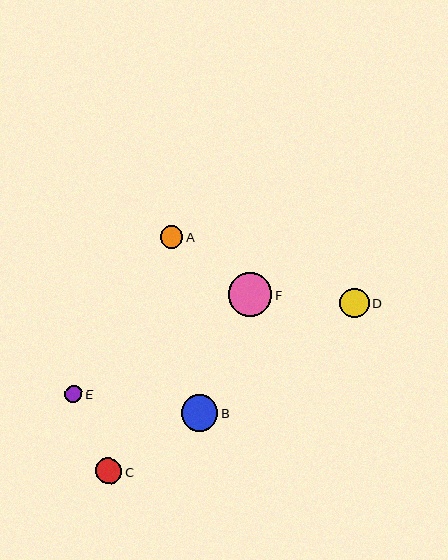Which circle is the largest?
Circle F is the largest with a size of approximately 44 pixels.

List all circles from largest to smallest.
From largest to smallest: F, B, D, C, A, E.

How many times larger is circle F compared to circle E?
Circle F is approximately 2.5 times the size of circle E.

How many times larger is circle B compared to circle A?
Circle B is approximately 1.6 times the size of circle A.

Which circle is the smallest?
Circle E is the smallest with a size of approximately 17 pixels.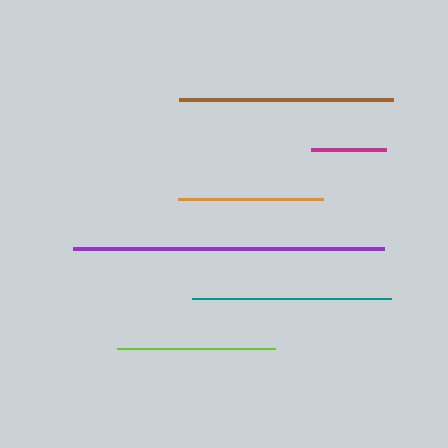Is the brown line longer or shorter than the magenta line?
The brown line is longer than the magenta line.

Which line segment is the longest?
The purple line is the longest at approximately 312 pixels.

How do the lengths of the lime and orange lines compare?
The lime and orange lines are approximately the same length.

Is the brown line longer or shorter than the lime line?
The brown line is longer than the lime line.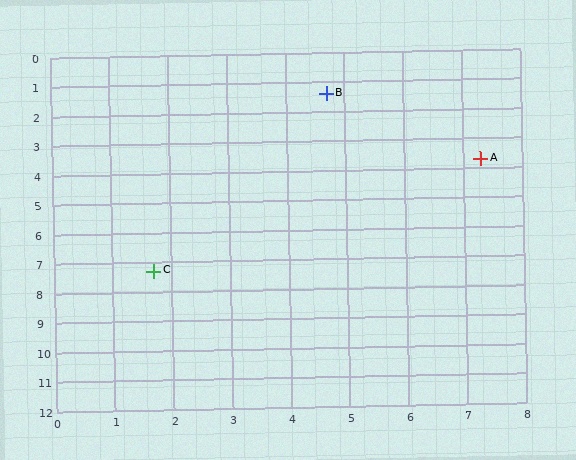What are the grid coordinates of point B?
Point B is at approximately (4.7, 1.4).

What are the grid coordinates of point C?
Point C is at approximately (1.7, 7.3).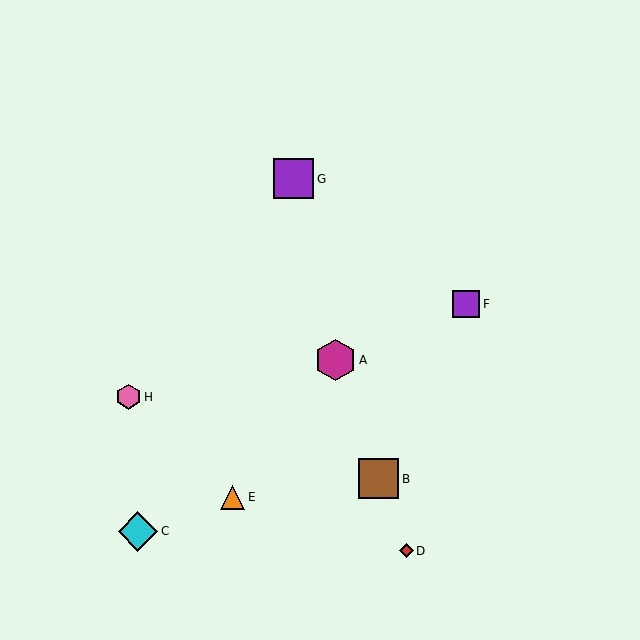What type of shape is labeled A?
Shape A is a magenta hexagon.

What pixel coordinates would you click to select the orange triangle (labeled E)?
Click at (233, 497) to select the orange triangle E.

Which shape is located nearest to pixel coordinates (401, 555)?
The red diamond (labeled D) at (406, 551) is nearest to that location.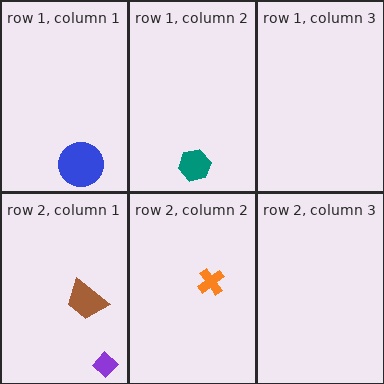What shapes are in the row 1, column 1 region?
The blue circle.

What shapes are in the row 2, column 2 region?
The orange cross.